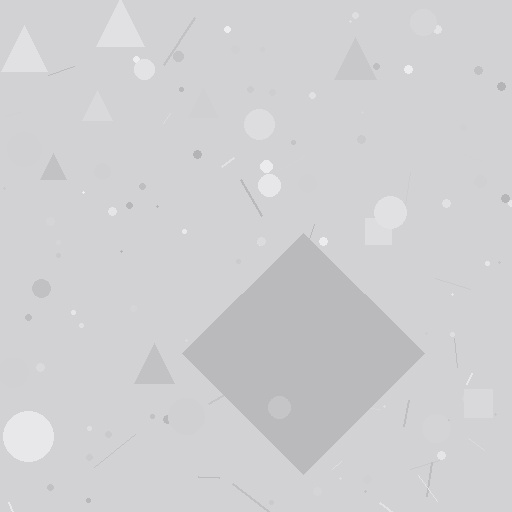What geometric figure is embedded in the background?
A diamond is embedded in the background.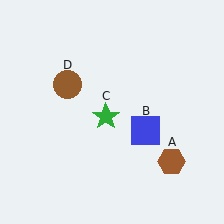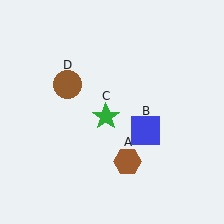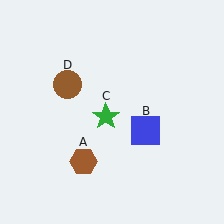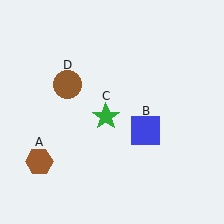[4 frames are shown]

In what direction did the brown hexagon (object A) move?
The brown hexagon (object A) moved left.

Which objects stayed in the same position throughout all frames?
Blue square (object B) and green star (object C) and brown circle (object D) remained stationary.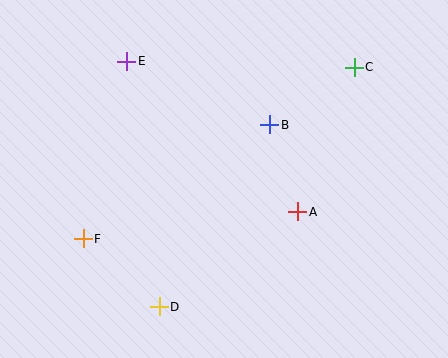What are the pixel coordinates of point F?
Point F is at (83, 239).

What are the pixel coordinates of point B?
Point B is at (270, 125).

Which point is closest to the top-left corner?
Point E is closest to the top-left corner.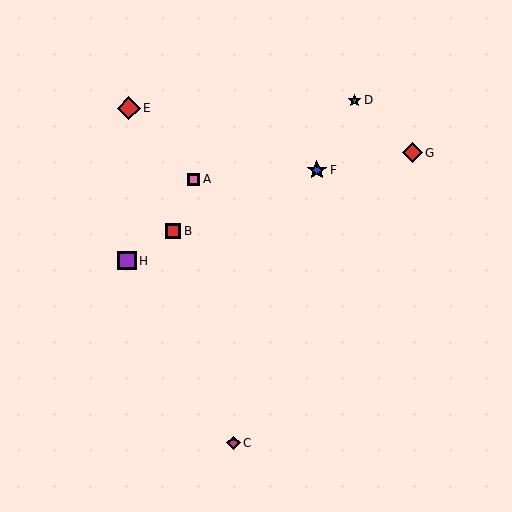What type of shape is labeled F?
Shape F is a blue star.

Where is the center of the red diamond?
The center of the red diamond is at (129, 108).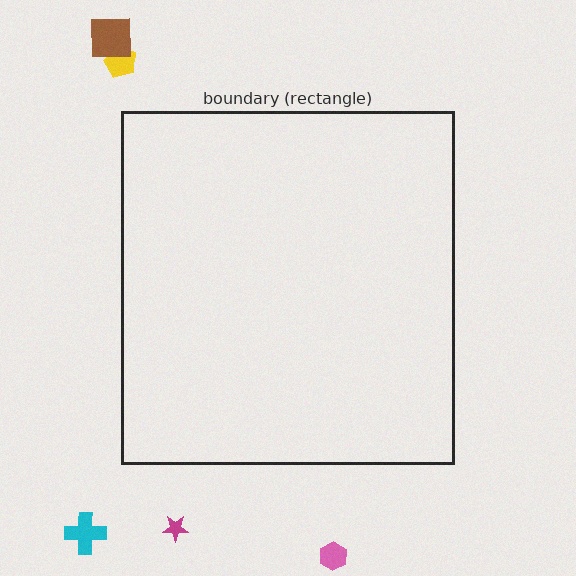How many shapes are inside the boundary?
0 inside, 5 outside.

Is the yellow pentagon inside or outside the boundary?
Outside.